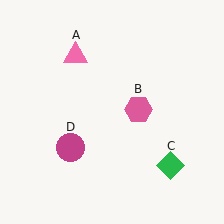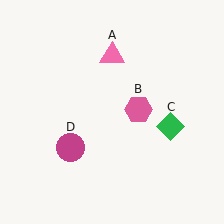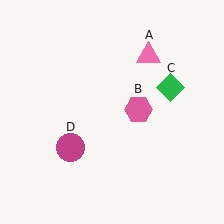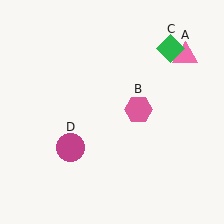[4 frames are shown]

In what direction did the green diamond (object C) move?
The green diamond (object C) moved up.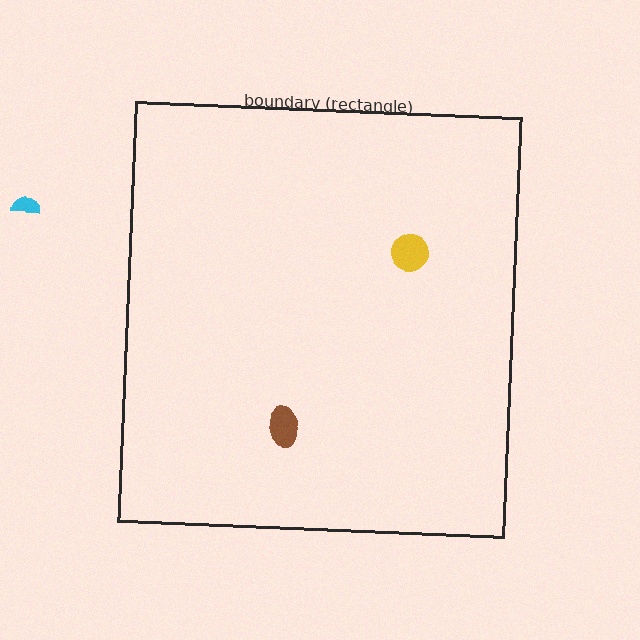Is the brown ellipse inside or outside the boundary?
Inside.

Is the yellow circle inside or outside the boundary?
Inside.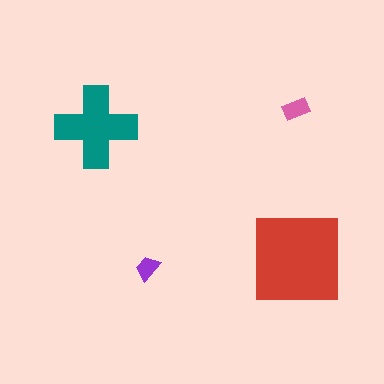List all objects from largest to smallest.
The red square, the teal cross, the pink rectangle, the purple trapezoid.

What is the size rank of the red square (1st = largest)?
1st.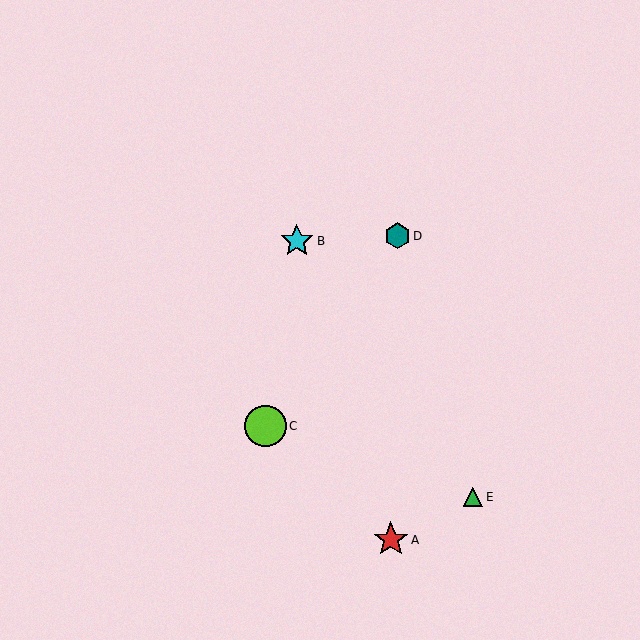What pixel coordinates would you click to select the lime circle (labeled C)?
Click at (265, 426) to select the lime circle C.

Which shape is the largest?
The lime circle (labeled C) is the largest.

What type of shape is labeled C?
Shape C is a lime circle.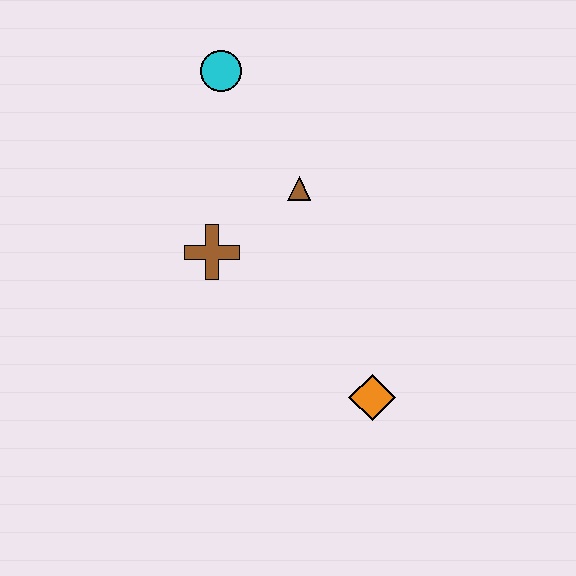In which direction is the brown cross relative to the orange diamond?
The brown cross is to the left of the orange diamond.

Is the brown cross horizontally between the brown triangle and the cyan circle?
No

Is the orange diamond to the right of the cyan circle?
Yes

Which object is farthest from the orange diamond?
The cyan circle is farthest from the orange diamond.